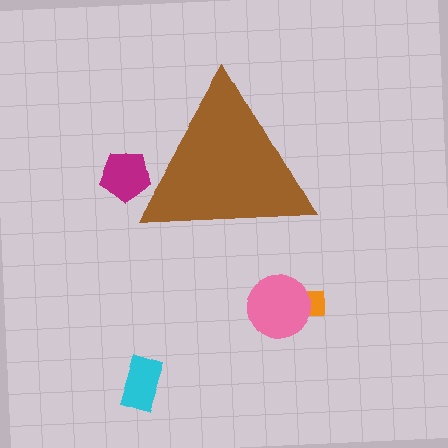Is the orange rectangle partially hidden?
No, the orange rectangle is fully visible.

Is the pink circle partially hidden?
No, the pink circle is fully visible.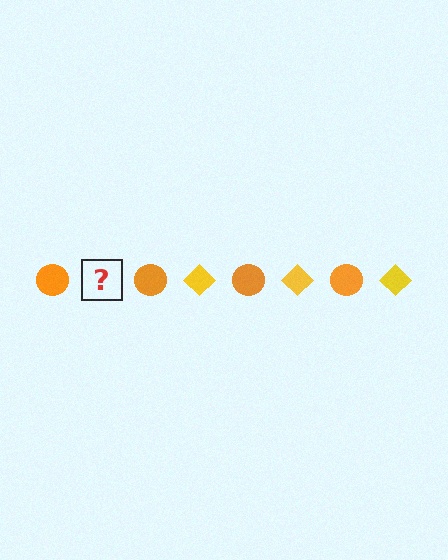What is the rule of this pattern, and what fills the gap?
The rule is that the pattern alternates between orange circle and yellow diamond. The gap should be filled with a yellow diamond.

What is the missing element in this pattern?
The missing element is a yellow diamond.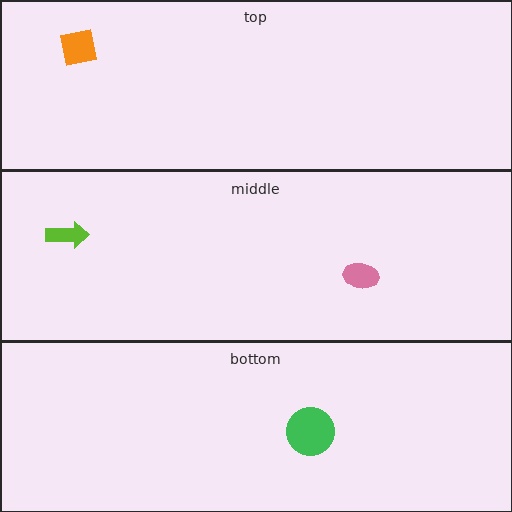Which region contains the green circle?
The bottom region.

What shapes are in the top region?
The orange square.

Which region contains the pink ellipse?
The middle region.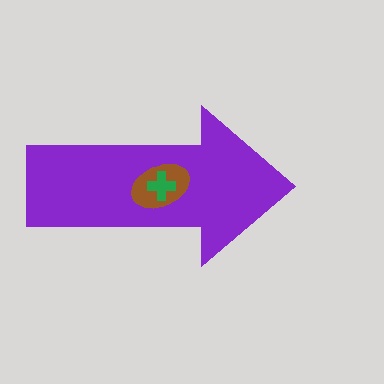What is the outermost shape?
The purple arrow.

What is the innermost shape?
The green cross.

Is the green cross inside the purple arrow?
Yes.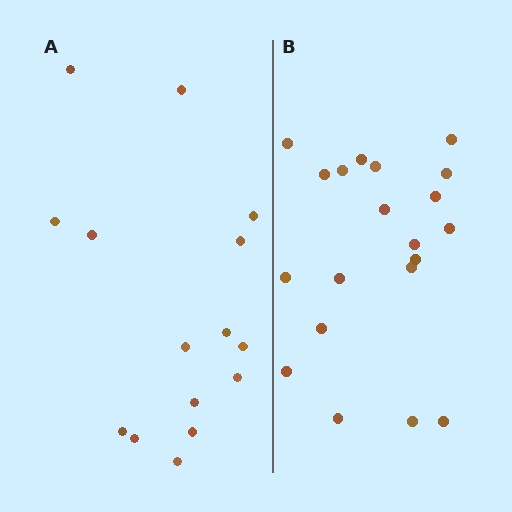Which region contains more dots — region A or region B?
Region B (the right region) has more dots.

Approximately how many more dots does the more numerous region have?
Region B has about 5 more dots than region A.